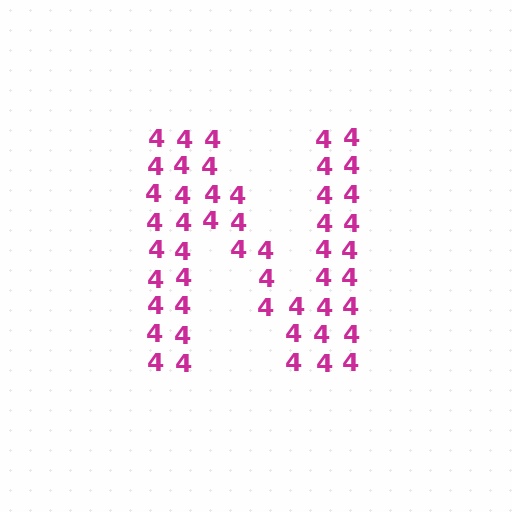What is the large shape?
The large shape is the letter N.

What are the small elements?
The small elements are digit 4's.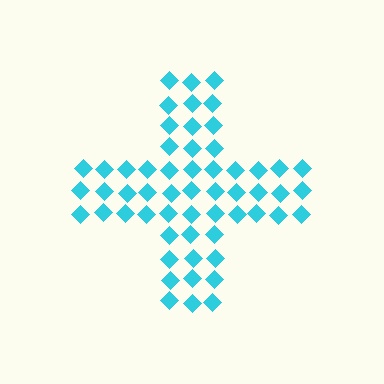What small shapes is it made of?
It is made of small diamonds.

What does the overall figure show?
The overall figure shows a cross.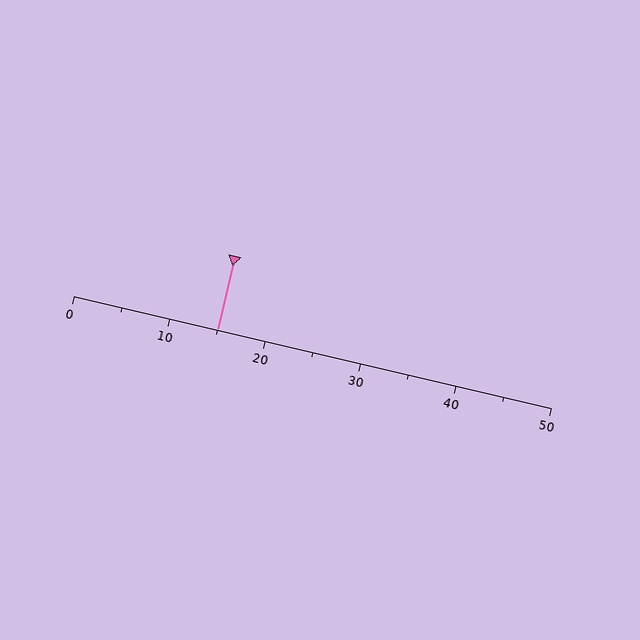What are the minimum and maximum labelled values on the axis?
The axis runs from 0 to 50.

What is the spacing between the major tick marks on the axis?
The major ticks are spaced 10 apart.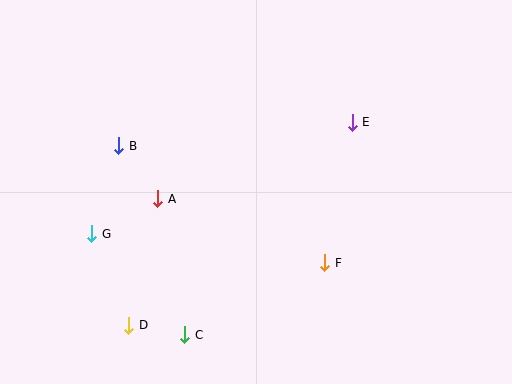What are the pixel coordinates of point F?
Point F is at (325, 263).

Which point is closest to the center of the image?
Point A at (158, 199) is closest to the center.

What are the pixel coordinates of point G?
Point G is at (92, 234).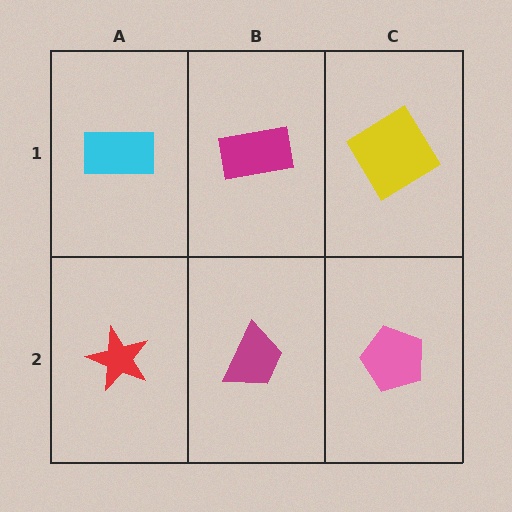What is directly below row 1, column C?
A pink pentagon.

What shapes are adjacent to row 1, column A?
A red star (row 2, column A), a magenta rectangle (row 1, column B).